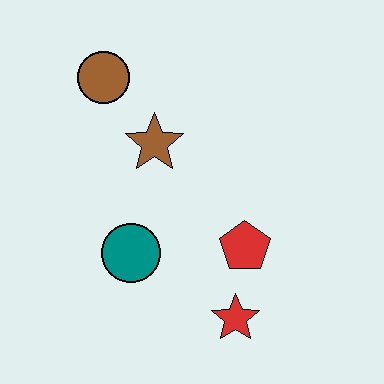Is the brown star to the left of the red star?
Yes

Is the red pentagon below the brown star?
Yes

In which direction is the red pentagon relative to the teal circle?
The red pentagon is to the right of the teal circle.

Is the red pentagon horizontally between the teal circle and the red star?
No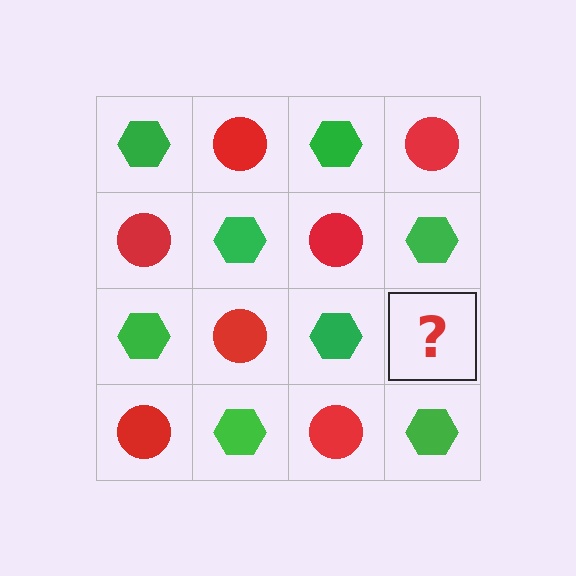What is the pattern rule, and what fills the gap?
The rule is that it alternates green hexagon and red circle in a checkerboard pattern. The gap should be filled with a red circle.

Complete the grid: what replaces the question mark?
The question mark should be replaced with a red circle.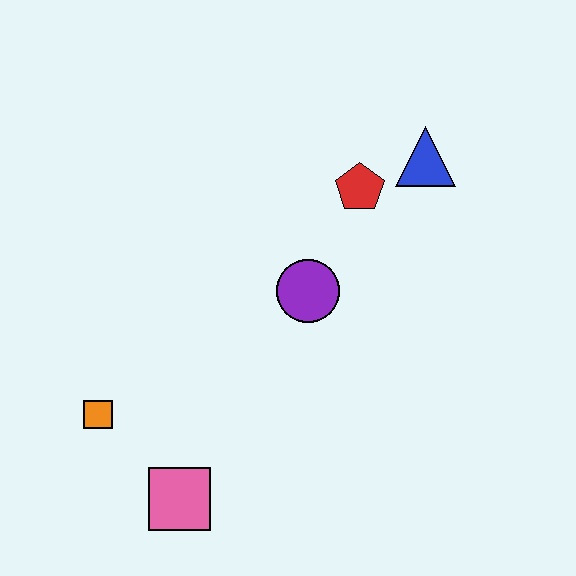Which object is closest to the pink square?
The orange square is closest to the pink square.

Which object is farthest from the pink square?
The blue triangle is farthest from the pink square.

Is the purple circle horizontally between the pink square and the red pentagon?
Yes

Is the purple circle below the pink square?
No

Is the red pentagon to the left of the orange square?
No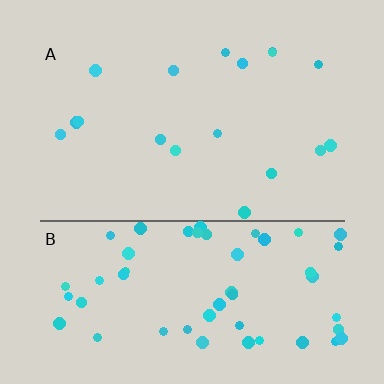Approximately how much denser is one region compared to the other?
Approximately 3.3× — region B over region A.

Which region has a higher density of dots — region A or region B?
B (the bottom).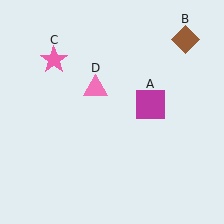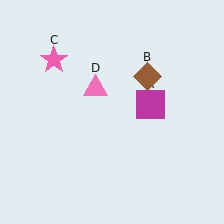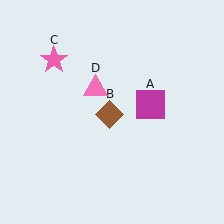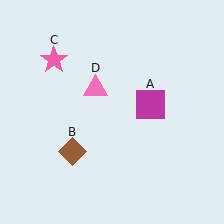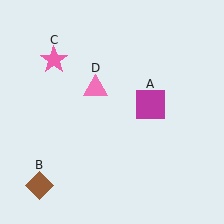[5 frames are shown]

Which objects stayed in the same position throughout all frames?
Magenta square (object A) and pink star (object C) and pink triangle (object D) remained stationary.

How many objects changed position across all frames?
1 object changed position: brown diamond (object B).